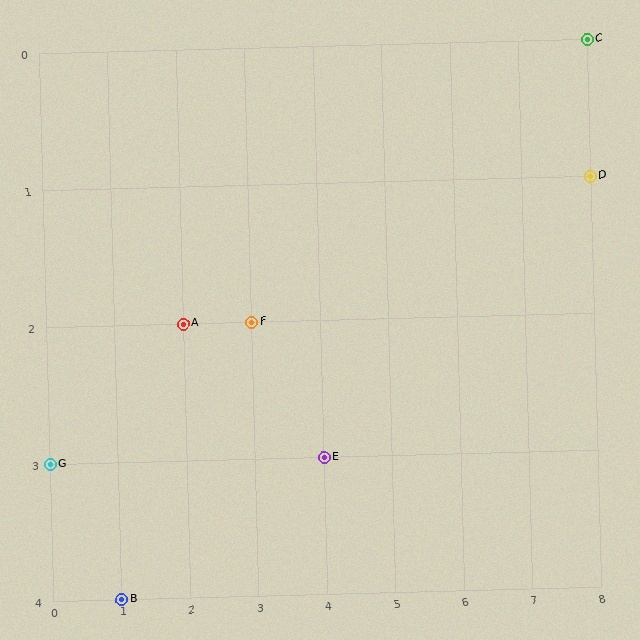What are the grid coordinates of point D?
Point D is at grid coordinates (8, 1).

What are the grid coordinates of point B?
Point B is at grid coordinates (1, 4).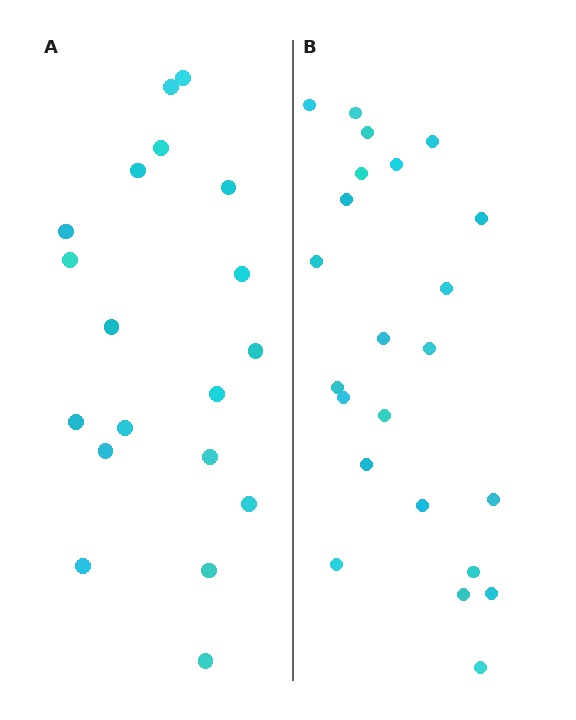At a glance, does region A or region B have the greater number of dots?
Region B (the right region) has more dots.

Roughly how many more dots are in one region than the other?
Region B has about 4 more dots than region A.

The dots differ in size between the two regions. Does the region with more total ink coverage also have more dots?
No. Region A has more total ink coverage because its dots are larger, but region B actually contains more individual dots. Total area can be misleading — the number of items is what matters here.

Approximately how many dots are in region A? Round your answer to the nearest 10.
About 20 dots. (The exact count is 19, which rounds to 20.)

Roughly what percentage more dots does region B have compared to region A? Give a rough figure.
About 20% more.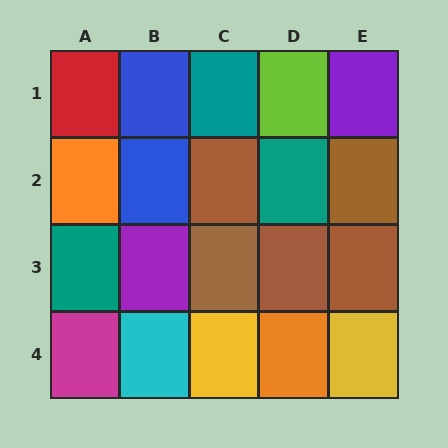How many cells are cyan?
1 cell is cyan.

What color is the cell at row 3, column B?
Purple.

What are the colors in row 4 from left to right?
Magenta, cyan, yellow, orange, yellow.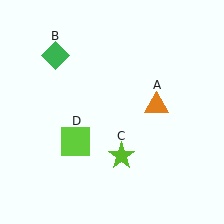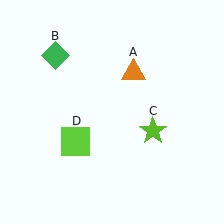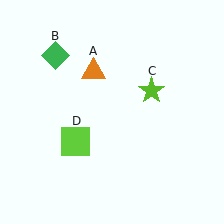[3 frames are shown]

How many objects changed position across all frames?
2 objects changed position: orange triangle (object A), lime star (object C).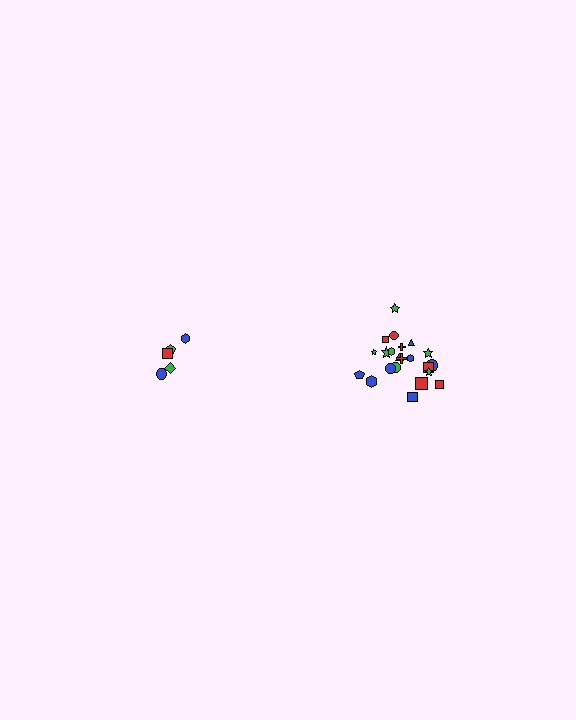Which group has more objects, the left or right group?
The right group.